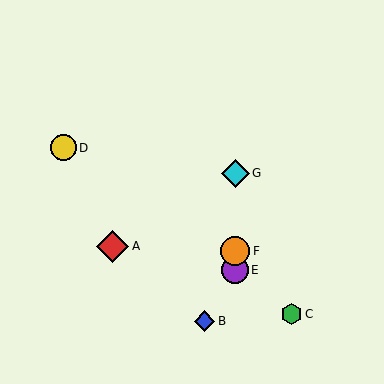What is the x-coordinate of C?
Object C is at x≈292.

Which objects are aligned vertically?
Objects E, F, G are aligned vertically.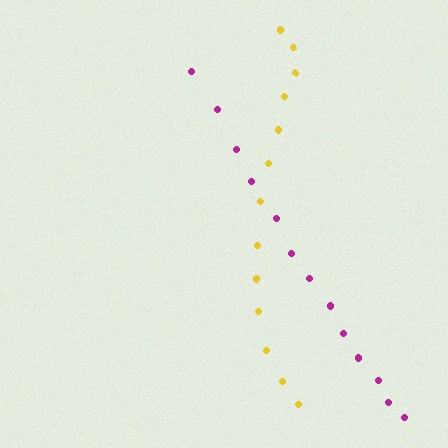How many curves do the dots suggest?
There are 2 distinct paths.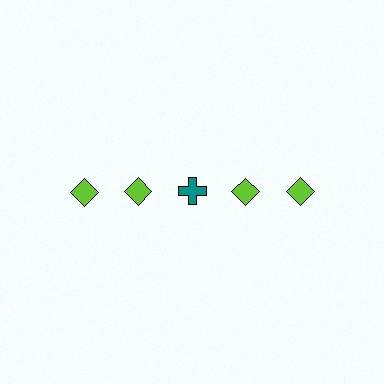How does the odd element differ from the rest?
It differs in both color (teal instead of lime) and shape (cross instead of diamond).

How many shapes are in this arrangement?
There are 5 shapes arranged in a grid pattern.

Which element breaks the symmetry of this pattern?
The teal cross in the top row, center column breaks the symmetry. All other shapes are lime diamonds.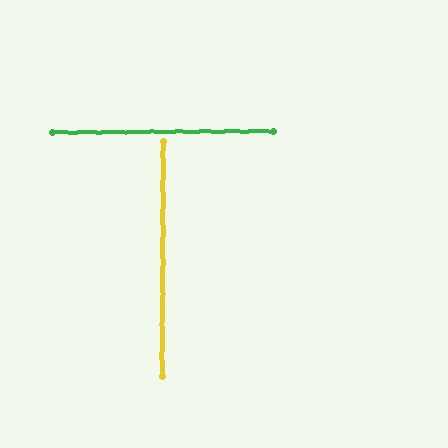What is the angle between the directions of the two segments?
Approximately 89 degrees.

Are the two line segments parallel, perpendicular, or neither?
Perpendicular — they meet at approximately 89°.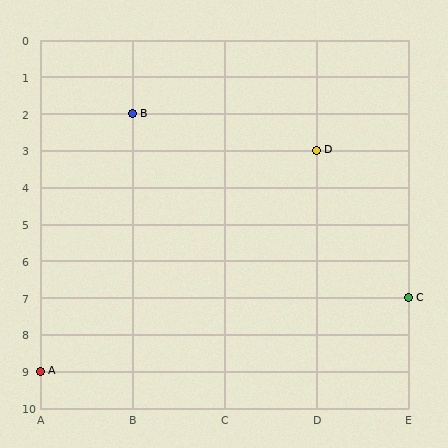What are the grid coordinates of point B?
Point B is at grid coordinates (B, 2).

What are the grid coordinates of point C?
Point C is at grid coordinates (E, 7).